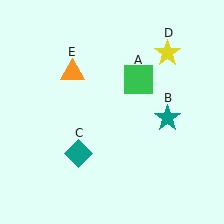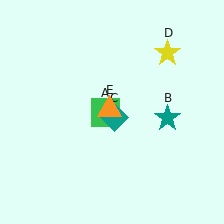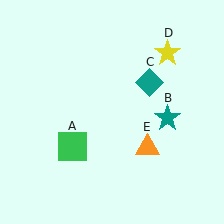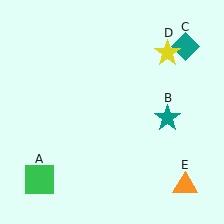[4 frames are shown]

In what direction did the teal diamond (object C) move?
The teal diamond (object C) moved up and to the right.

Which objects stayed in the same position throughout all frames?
Teal star (object B) and yellow star (object D) remained stationary.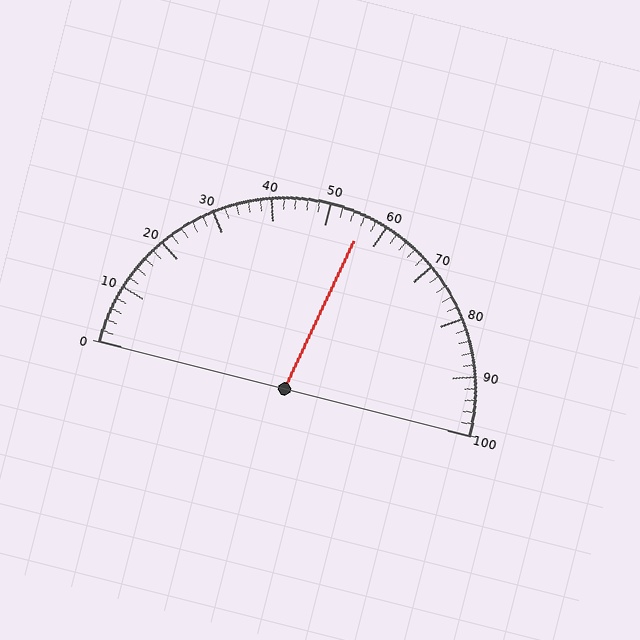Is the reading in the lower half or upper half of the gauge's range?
The reading is in the upper half of the range (0 to 100).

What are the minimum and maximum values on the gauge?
The gauge ranges from 0 to 100.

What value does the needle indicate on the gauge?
The needle indicates approximately 56.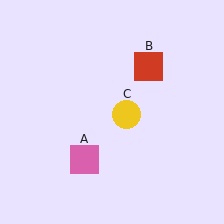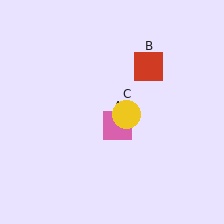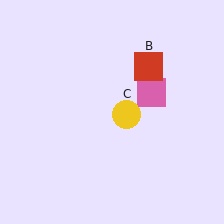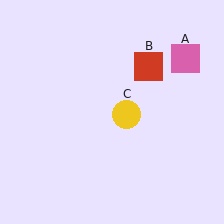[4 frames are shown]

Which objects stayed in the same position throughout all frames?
Red square (object B) and yellow circle (object C) remained stationary.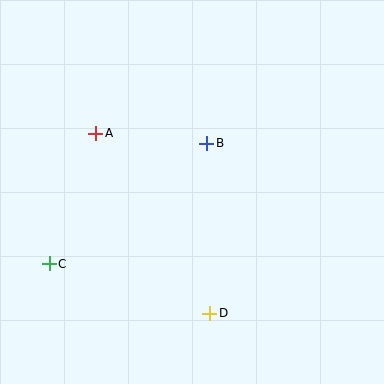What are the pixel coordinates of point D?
Point D is at (210, 313).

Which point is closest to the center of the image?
Point B at (207, 143) is closest to the center.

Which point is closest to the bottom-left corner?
Point C is closest to the bottom-left corner.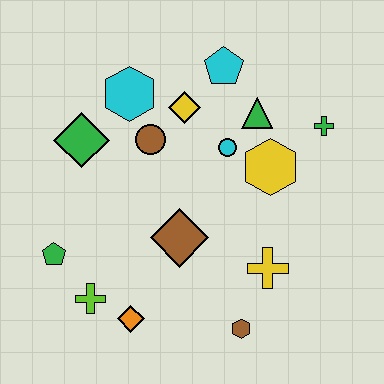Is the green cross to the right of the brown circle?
Yes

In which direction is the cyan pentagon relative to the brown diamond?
The cyan pentagon is above the brown diamond.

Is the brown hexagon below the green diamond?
Yes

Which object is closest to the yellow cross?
The brown hexagon is closest to the yellow cross.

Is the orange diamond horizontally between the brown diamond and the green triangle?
No